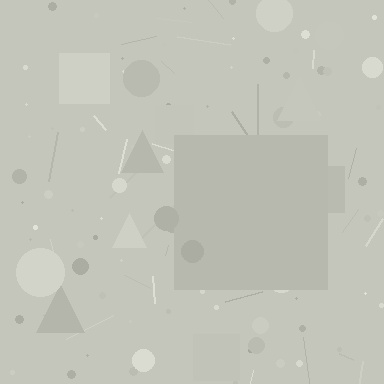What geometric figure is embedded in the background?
A square is embedded in the background.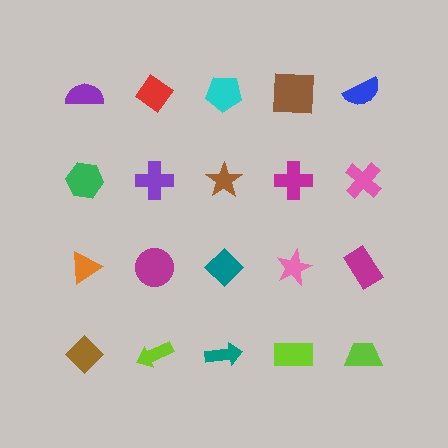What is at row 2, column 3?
A brown star.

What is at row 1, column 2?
A red diamond.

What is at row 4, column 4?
A lime rectangle.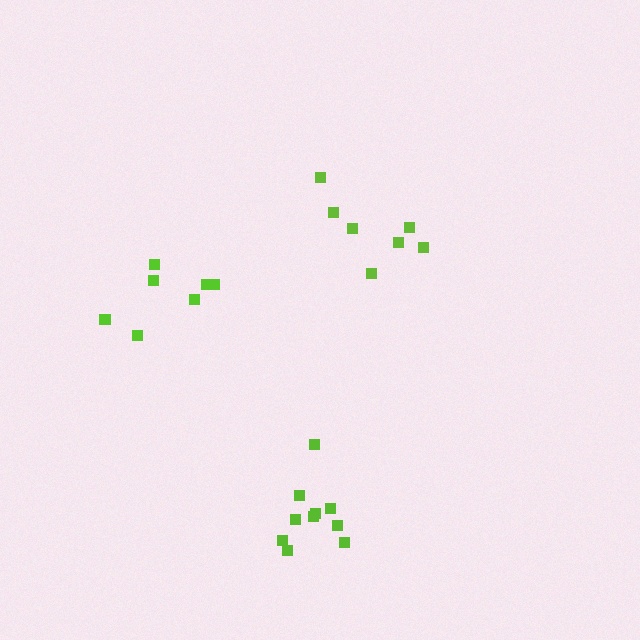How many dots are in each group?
Group 1: 7 dots, Group 2: 10 dots, Group 3: 7 dots (24 total).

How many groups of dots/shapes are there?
There are 3 groups.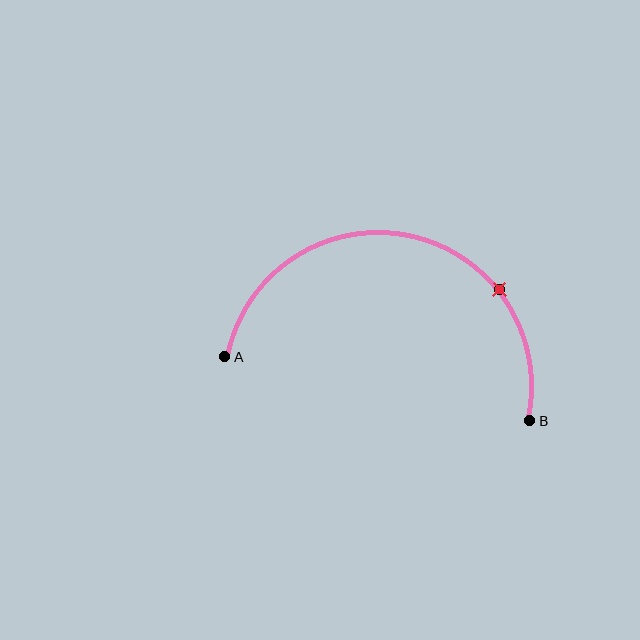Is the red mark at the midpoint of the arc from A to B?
No. The red mark lies on the arc but is closer to endpoint B. The arc midpoint would be at the point on the curve equidistant along the arc from both A and B.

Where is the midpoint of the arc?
The arc midpoint is the point on the curve farthest from the straight line joining A and B. It sits above that line.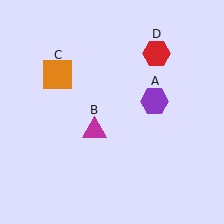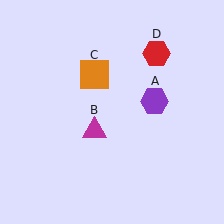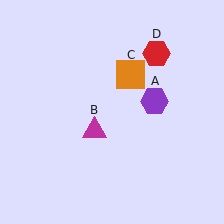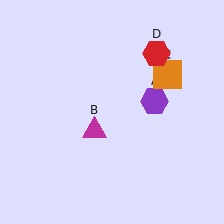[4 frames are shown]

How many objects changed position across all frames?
1 object changed position: orange square (object C).